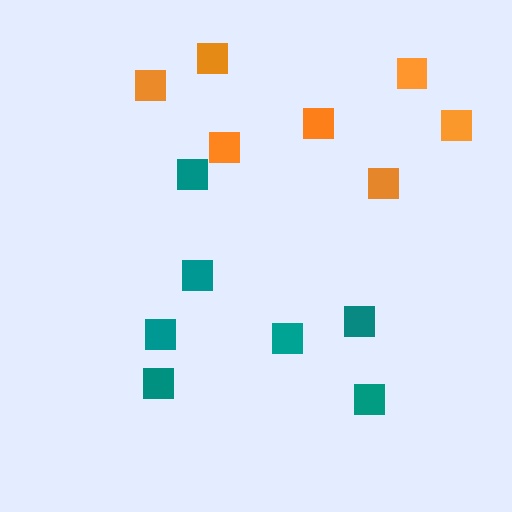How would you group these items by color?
There are 2 groups: one group of orange squares (7) and one group of teal squares (7).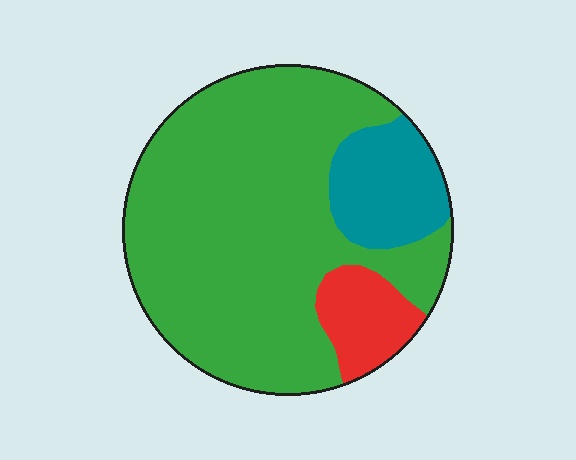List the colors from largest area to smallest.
From largest to smallest: green, teal, red.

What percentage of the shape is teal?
Teal covers about 15% of the shape.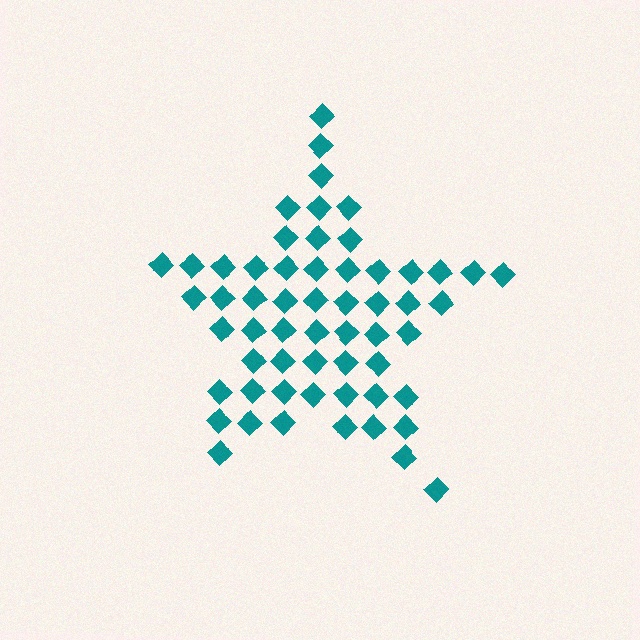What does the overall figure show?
The overall figure shows a star.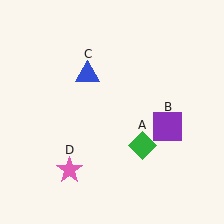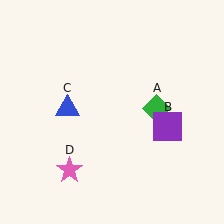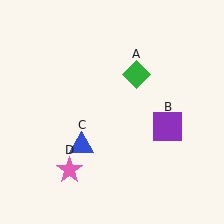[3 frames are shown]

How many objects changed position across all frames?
2 objects changed position: green diamond (object A), blue triangle (object C).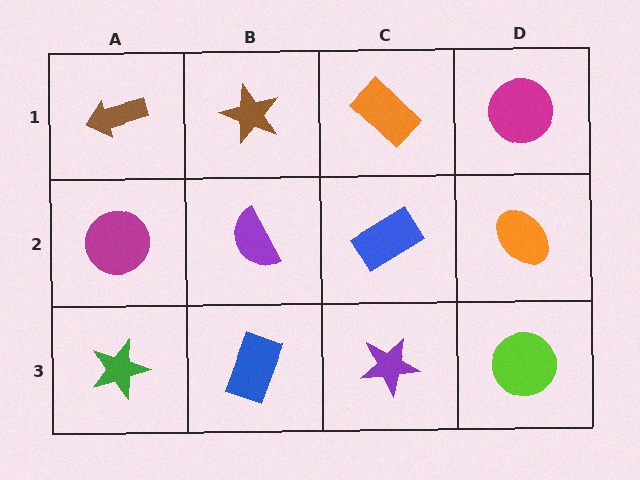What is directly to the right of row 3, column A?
A blue rectangle.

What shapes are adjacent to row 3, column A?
A magenta circle (row 2, column A), a blue rectangle (row 3, column B).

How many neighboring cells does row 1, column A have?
2.